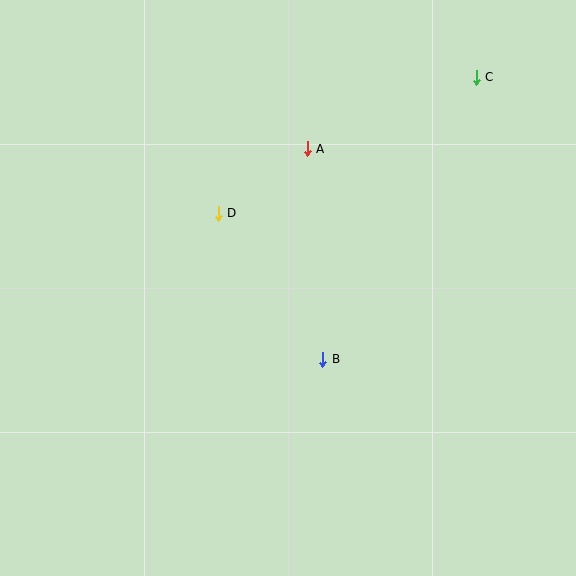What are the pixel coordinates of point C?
Point C is at (476, 77).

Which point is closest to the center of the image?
Point B at (323, 359) is closest to the center.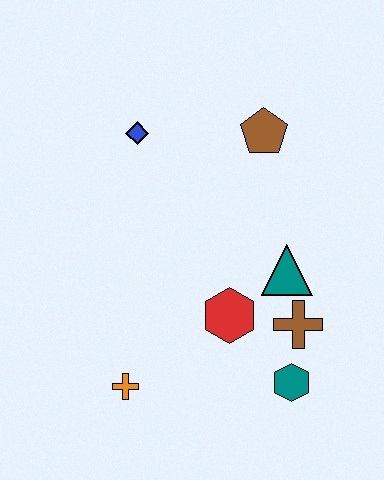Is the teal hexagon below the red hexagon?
Yes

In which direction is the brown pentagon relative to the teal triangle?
The brown pentagon is above the teal triangle.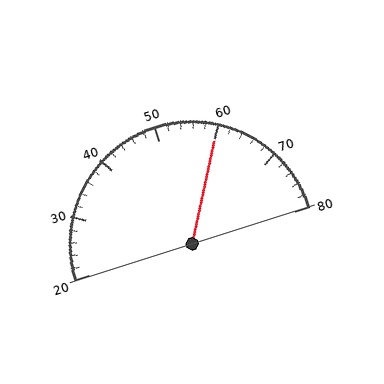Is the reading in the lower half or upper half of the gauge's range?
The reading is in the upper half of the range (20 to 80).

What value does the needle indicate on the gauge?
The needle indicates approximately 60.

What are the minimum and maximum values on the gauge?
The gauge ranges from 20 to 80.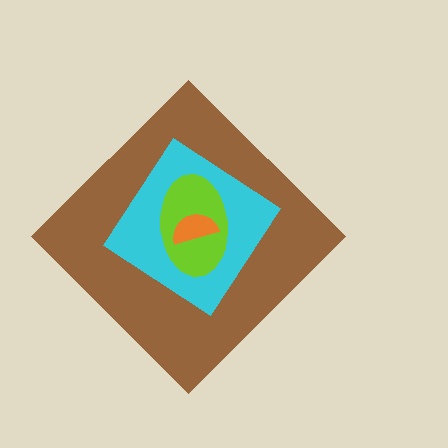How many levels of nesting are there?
4.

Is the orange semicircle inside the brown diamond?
Yes.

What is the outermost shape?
The brown diamond.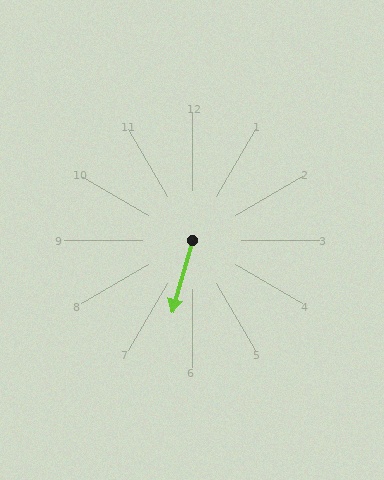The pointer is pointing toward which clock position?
Roughly 7 o'clock.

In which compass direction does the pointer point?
South.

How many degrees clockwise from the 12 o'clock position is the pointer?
Approximately 196 degrees.